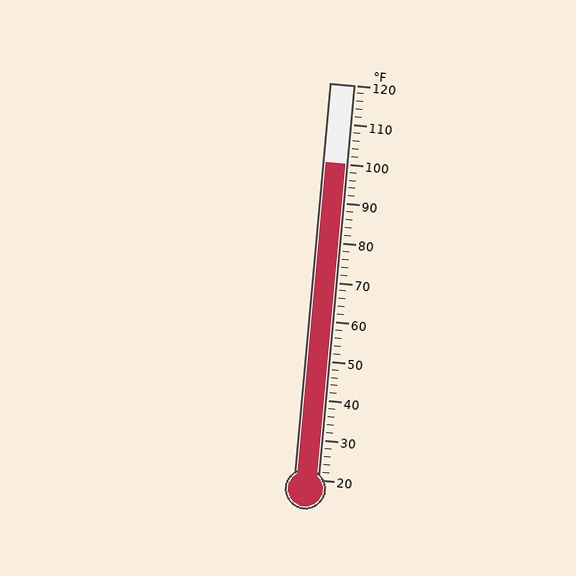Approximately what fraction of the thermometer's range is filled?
The thermometer is filled to approximately 80% of its range.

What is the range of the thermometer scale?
The thermometer scale ranges from 20°F to 120°F.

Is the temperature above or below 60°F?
The temperature is above 60°F.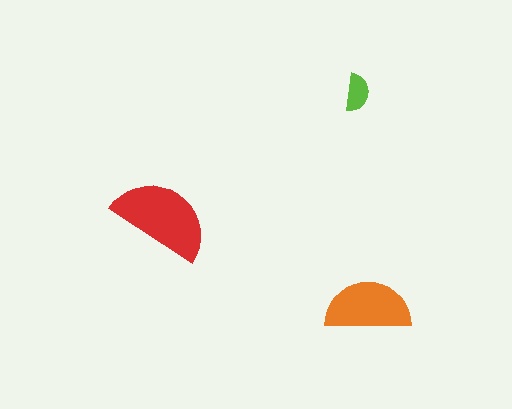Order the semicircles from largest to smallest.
the red one, the orange one, the lime one.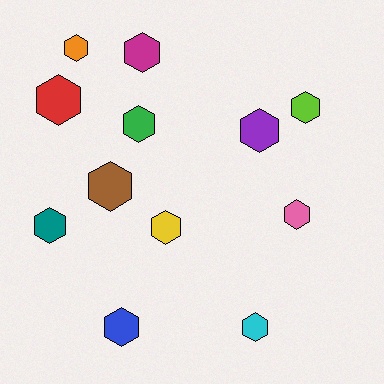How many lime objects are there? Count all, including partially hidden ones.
There is 1 lime object.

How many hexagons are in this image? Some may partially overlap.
There are 12 hexagons.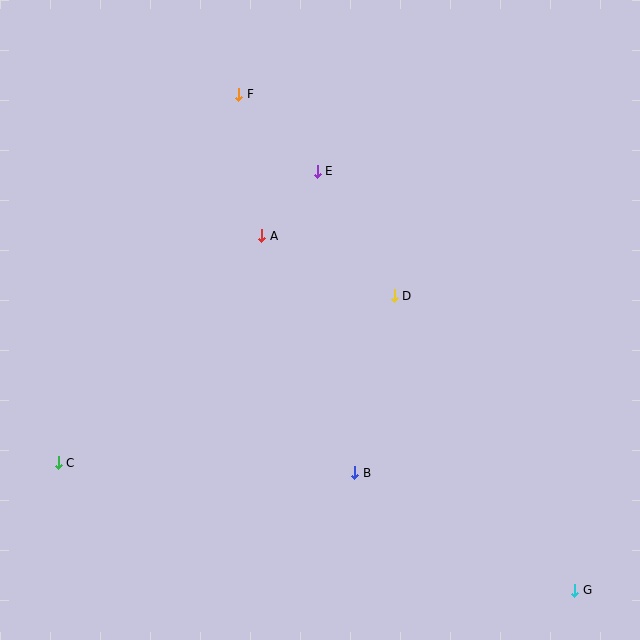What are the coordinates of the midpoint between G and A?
The midpoint between G and A is at (418, 413).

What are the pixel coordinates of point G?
Point G is at (575, 590).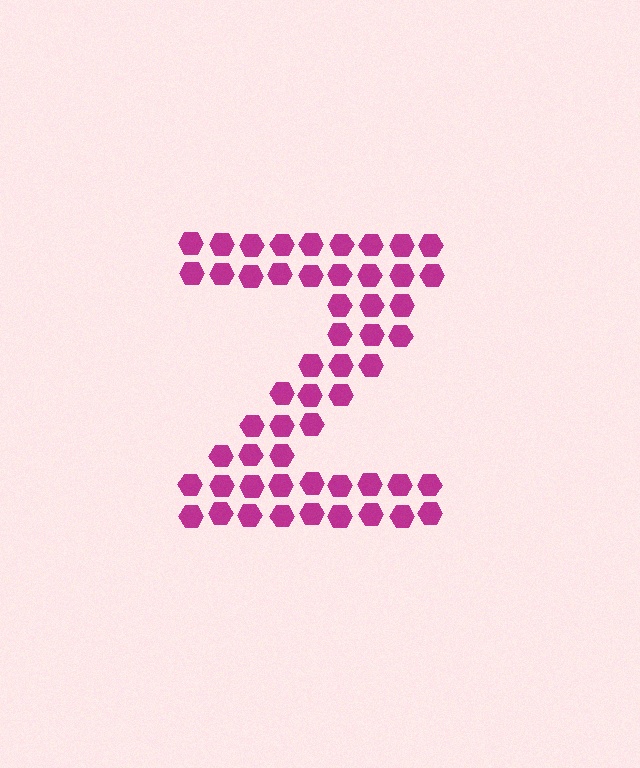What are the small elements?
The small elements are hexagons.